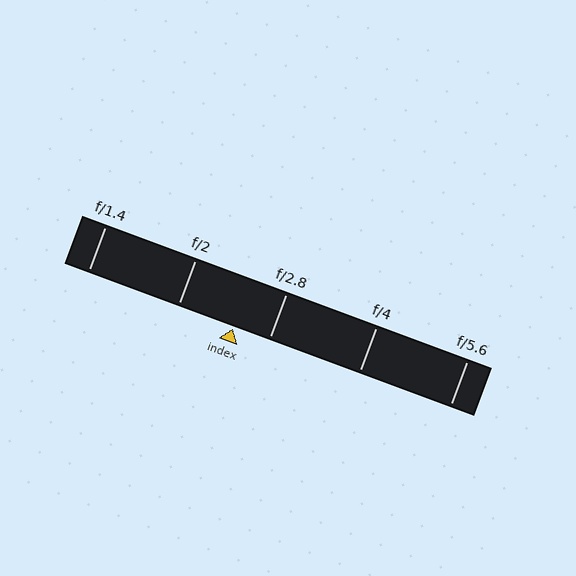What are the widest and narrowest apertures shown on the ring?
The widest aperture shown is f/1.4 and the narrowest is f/5.6.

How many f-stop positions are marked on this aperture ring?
There are 5 f-stop positions marked.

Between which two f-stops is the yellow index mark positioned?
The index mark is between f/2 and f/2.8.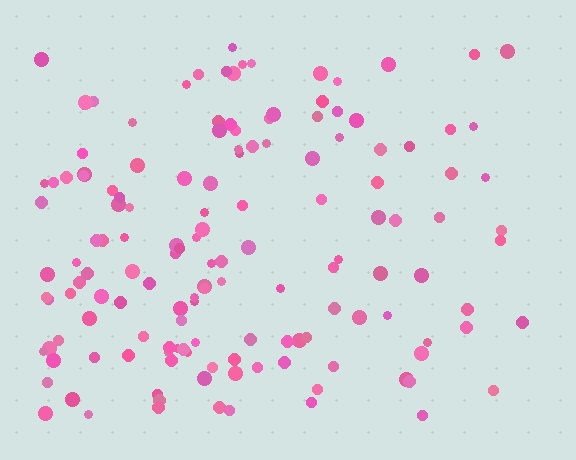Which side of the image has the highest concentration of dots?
The left.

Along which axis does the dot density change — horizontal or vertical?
Horizontal.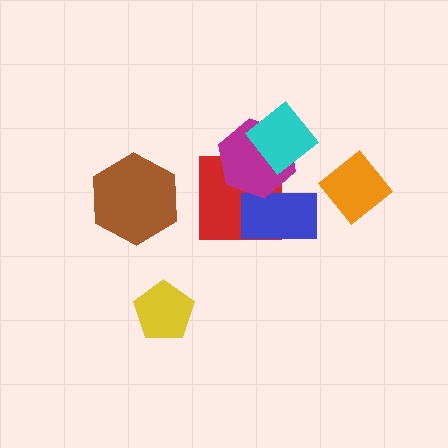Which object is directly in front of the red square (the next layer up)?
The blue rectangle is directly in front of the red square.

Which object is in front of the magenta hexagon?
The cyan diamond is in front of the magenta hexagon.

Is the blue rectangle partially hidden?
Yes, it is partially covered by another shape.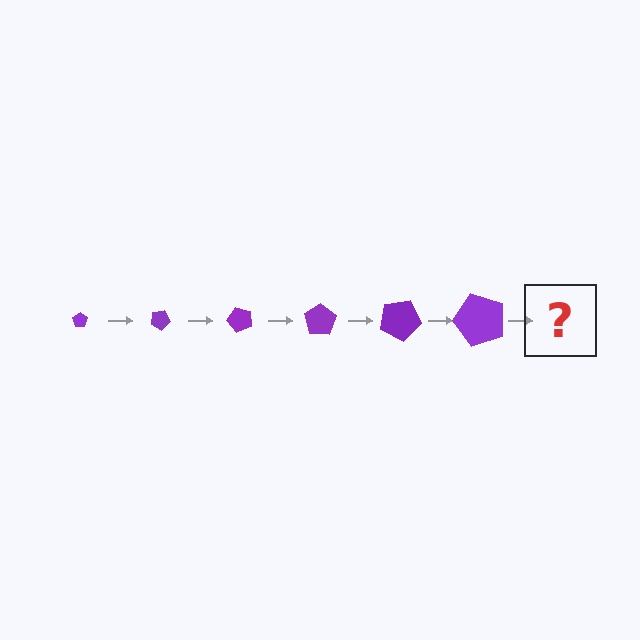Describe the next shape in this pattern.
It should be a pentagon, larger than the previous one and rotated 150 degrees from the start.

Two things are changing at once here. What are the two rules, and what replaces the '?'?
The two rules are that the pentagon grows larger each step and it rotates 25 degrees each step. The '?' should be a pentagon, larger than the previous one and rotated 150 degrees from the start.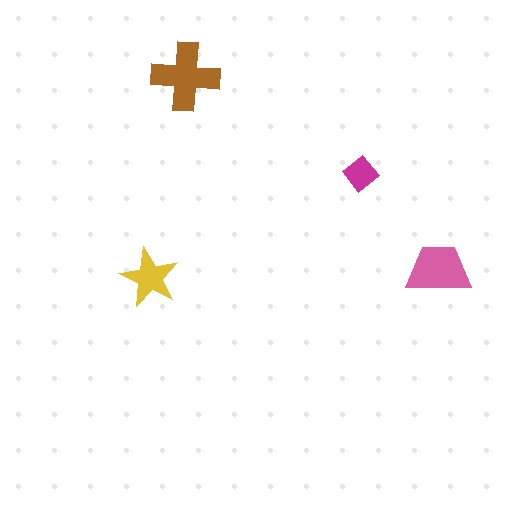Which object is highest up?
The brown cross is topmost.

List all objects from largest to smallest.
The brown cross, the pink trapezoid, the yellow star, the magenta diamond.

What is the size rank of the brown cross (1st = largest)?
1st.